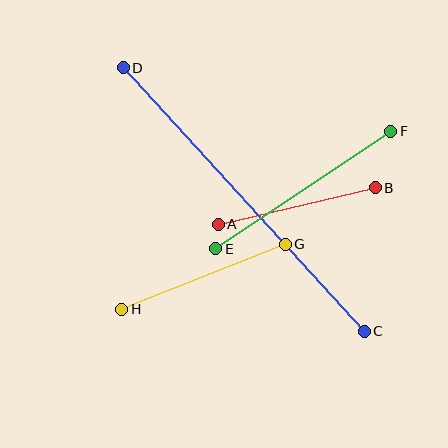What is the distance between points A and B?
The distance is approximately 161 pixels.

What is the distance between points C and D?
The distance is approximately 357 pixels.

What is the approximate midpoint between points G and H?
The midpoint is at approximately (203, 277) pixels.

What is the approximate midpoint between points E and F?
The midpoint is at approximately (303, 190) pixels.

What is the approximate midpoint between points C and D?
The midpoint is at approximately (244, 200) pixels.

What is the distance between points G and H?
The distance is approximately 176 pixels.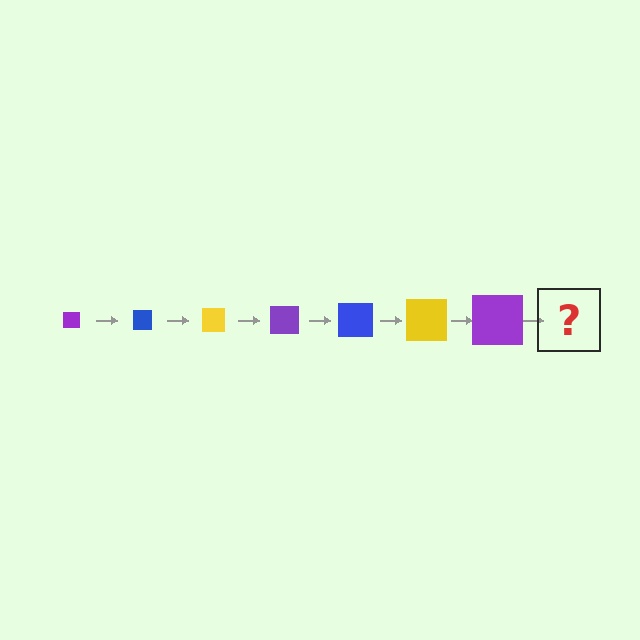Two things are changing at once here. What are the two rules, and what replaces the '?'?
The two rules are that the square grows larger each step and the color cycles through purple, blue, and yellow. The '?' should be a blue square, larger than the previous one.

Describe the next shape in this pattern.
It should be a blue square, larger than the previous one.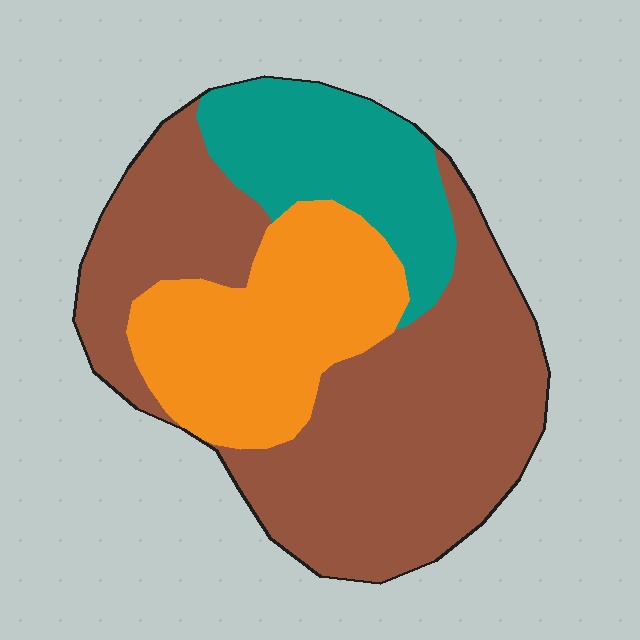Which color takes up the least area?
Teal, at roughly 20%.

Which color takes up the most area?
Brown, at roughly 55%.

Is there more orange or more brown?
Brown.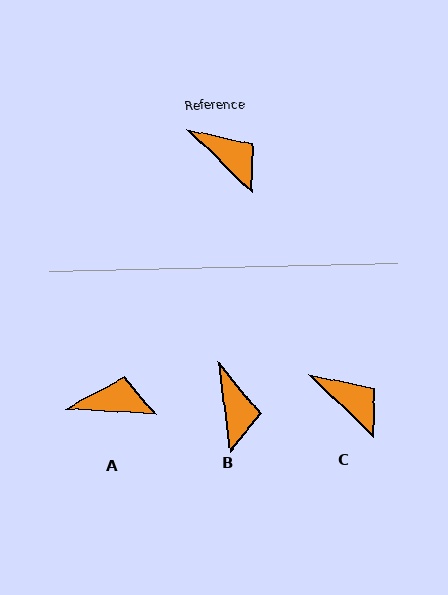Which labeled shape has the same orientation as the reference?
C.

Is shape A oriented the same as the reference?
No, it is off by about 41 degrees.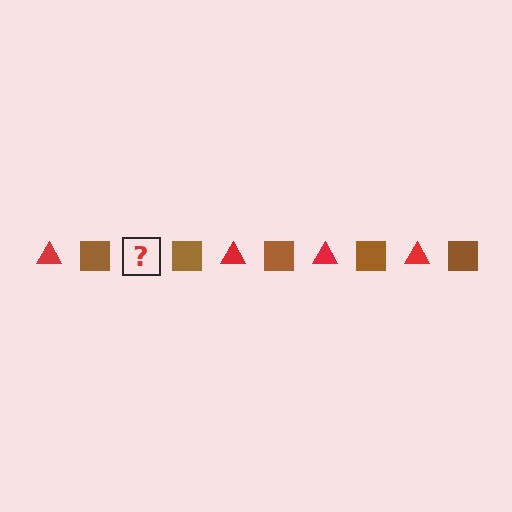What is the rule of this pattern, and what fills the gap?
The rule is that the pattern alternates between red triangle and brown square. The gap should be filled with a red triangle.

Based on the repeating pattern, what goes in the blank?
The blank should be a red triangle.